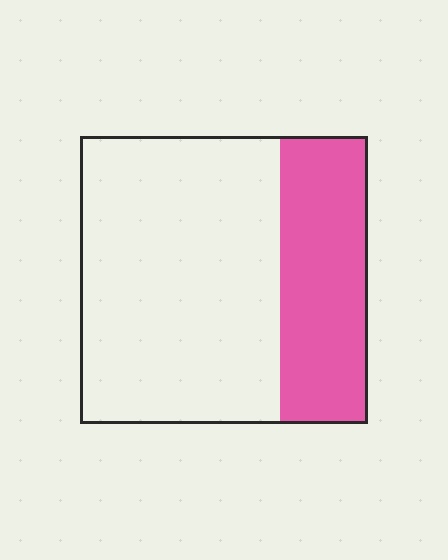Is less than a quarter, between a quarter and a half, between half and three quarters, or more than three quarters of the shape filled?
Between a quarter and a half.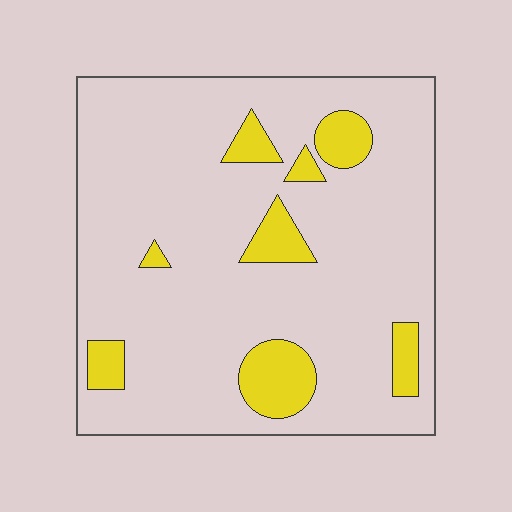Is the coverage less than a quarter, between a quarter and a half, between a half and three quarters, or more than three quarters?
Less than a quarter.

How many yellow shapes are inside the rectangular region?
8.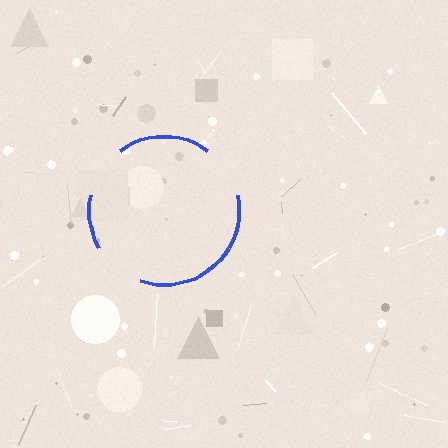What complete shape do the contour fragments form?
The contour fragments form a circle.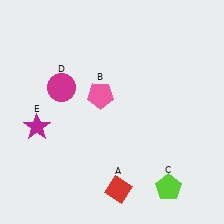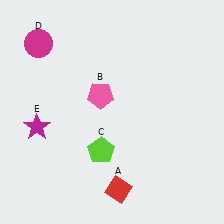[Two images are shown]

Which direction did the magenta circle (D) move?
The magenta circle (D) moved up.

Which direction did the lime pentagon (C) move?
The lime pentagon (C) moved left.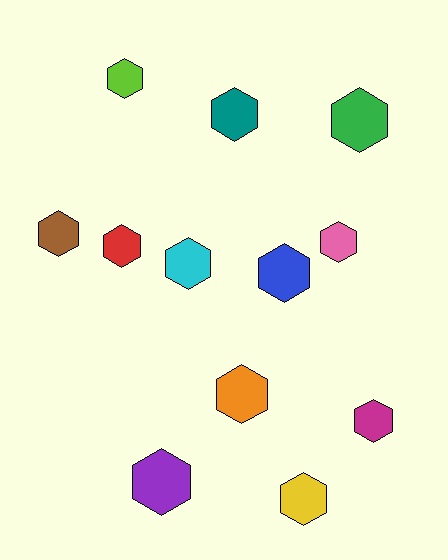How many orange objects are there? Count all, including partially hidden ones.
There is 1 orange object.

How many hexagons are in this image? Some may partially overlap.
There are 12 hexagons.